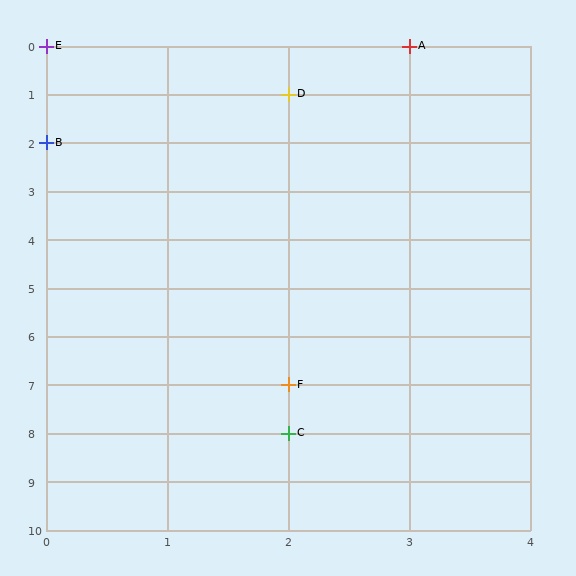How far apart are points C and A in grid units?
Points C and A are 1 column and 8 rows apart (about 8.1 grid units diagonally).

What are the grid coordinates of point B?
Point B is at grid coordinates (0, 2).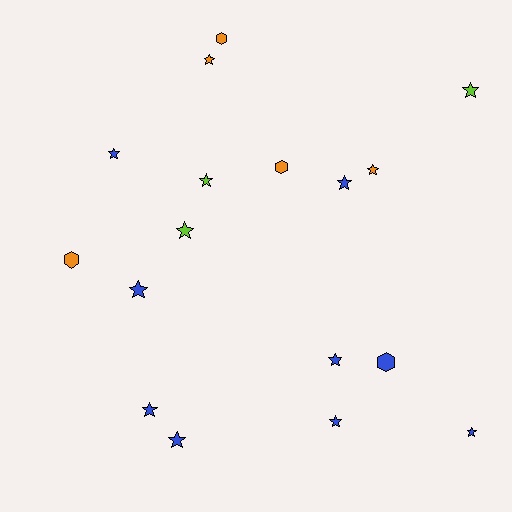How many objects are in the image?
There are 17 objects.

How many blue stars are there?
There are 8 blue stars.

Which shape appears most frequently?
Star, with 13 objects.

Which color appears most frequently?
Blue, with 9 objects.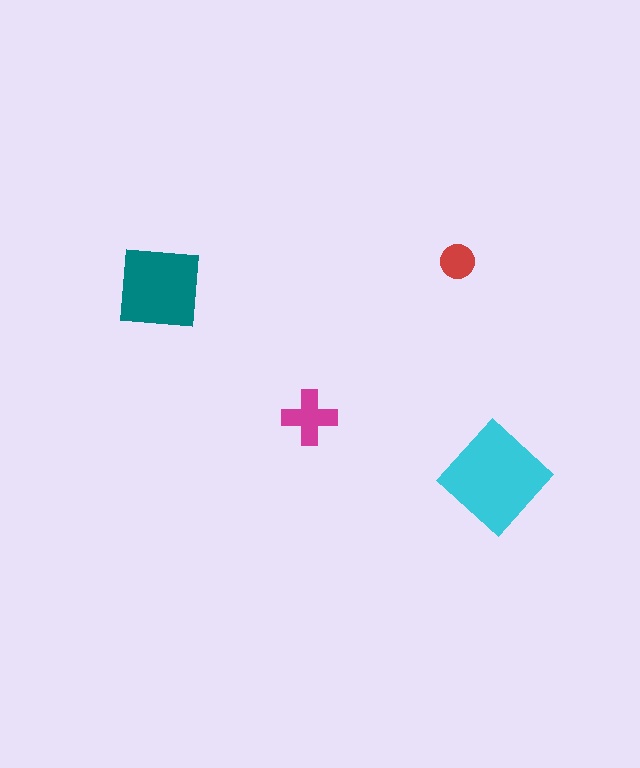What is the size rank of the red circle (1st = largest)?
4th.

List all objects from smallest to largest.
The red circle, the magenta cross, the teal square, the cyan diamond.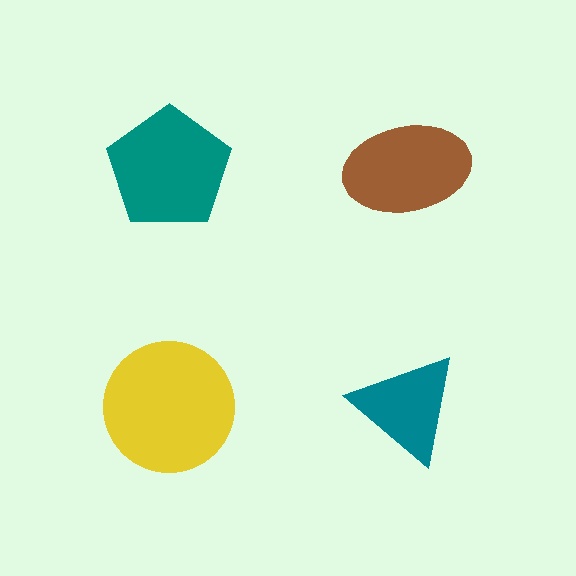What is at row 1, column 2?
A brown ellipse.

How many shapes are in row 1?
2 shapes.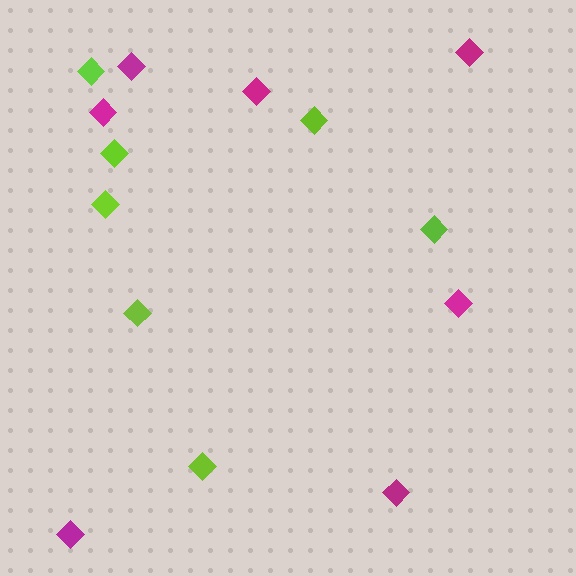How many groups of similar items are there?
There are 2 groups: one group of magenta diamonds (7) and one group of lime diamonds (7).